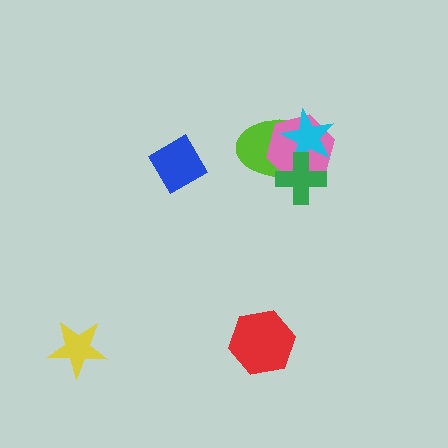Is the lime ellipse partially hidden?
Yes, it is partially covered by another shape.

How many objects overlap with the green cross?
3 objects overlap with the green cross.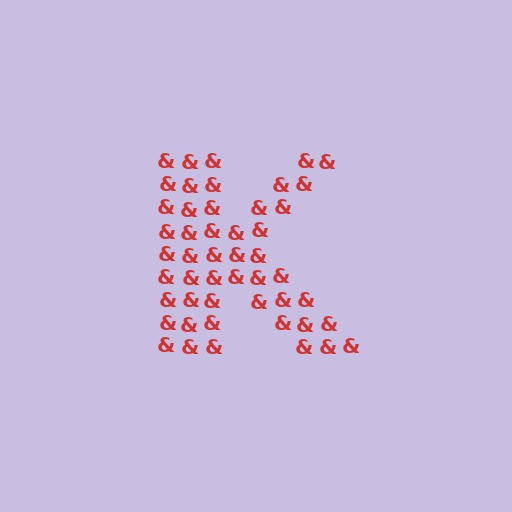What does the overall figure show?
The overall figure shows the letter K.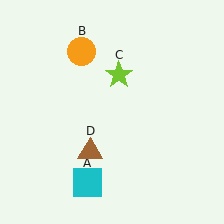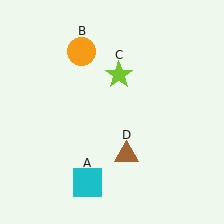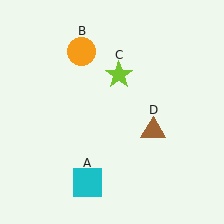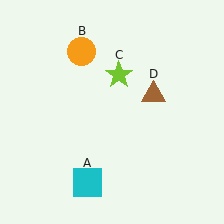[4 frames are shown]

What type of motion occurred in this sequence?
The brown triangle (object D) rotated counterclockwise around the center of the scene.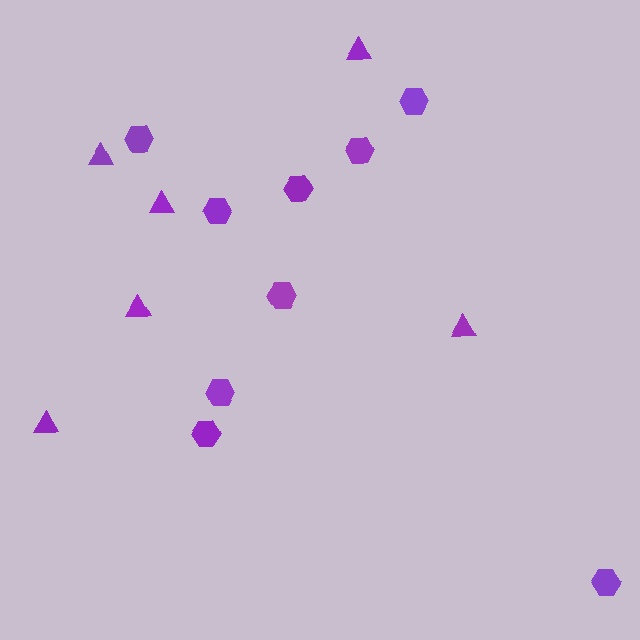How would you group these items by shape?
There are 2 groups: one group of triangles (6) and one group of hexagons (9).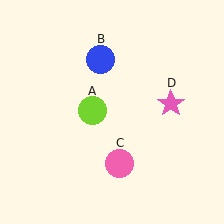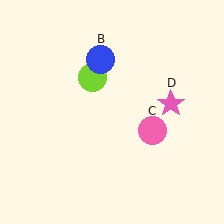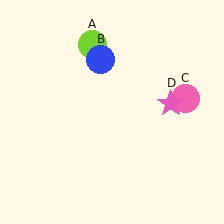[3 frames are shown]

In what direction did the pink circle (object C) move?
The pink circle (object C) moved up and to the right.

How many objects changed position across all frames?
2 objects changed position: lime circle (object A), pink circle (object C).